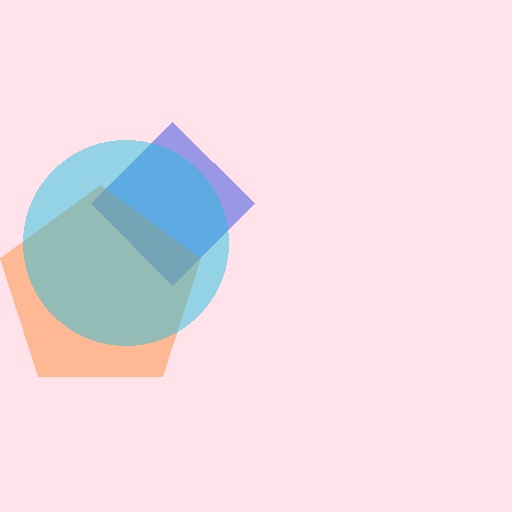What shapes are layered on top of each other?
The layered shapes are: a blue diamond, an orange pentagon, a cyan circle.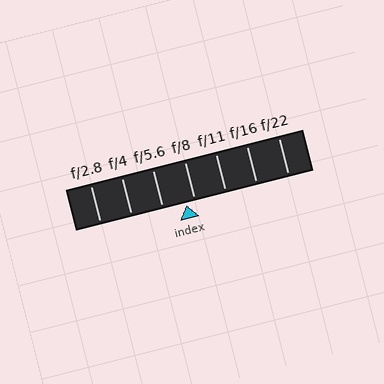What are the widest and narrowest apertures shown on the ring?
The widest aperture shown is f/2.8 and the narrowest is f/22.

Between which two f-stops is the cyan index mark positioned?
The index mark is between f/5.6 and f/8.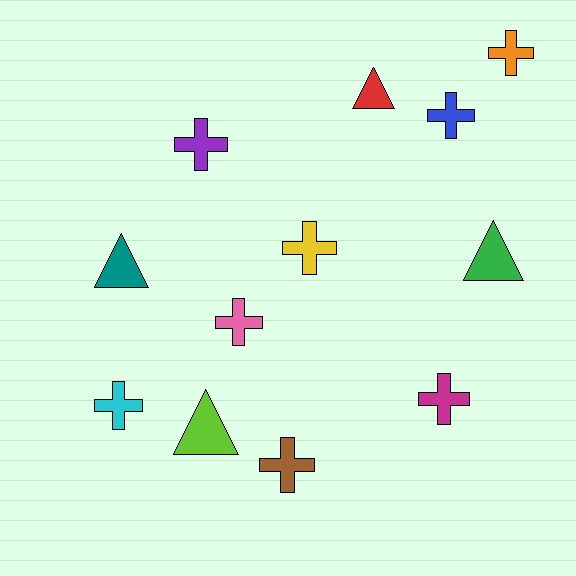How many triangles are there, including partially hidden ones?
There are 4 triangles.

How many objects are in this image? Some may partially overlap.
There are 12 objects.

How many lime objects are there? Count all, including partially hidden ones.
There is 1 lime object.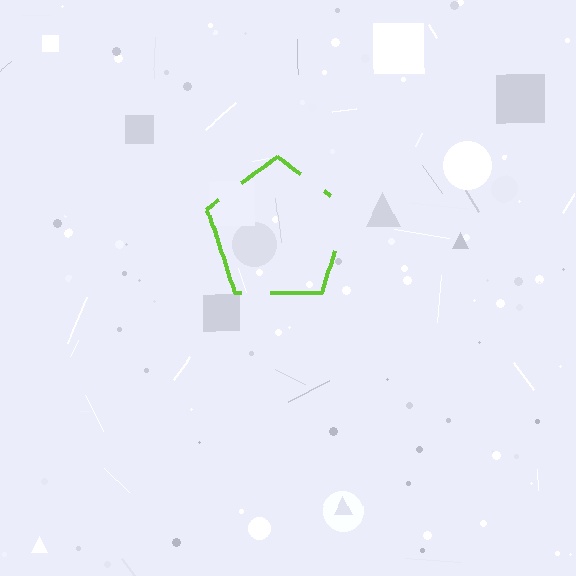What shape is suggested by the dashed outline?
The dashed outline suggests a pentagon.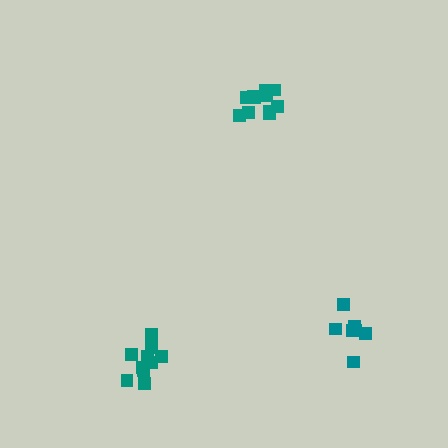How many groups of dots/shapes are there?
There are 3 groups.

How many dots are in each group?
Group 1: 7 dots, Group 2: 11 dots, Group 3: 11 dots (29 total).